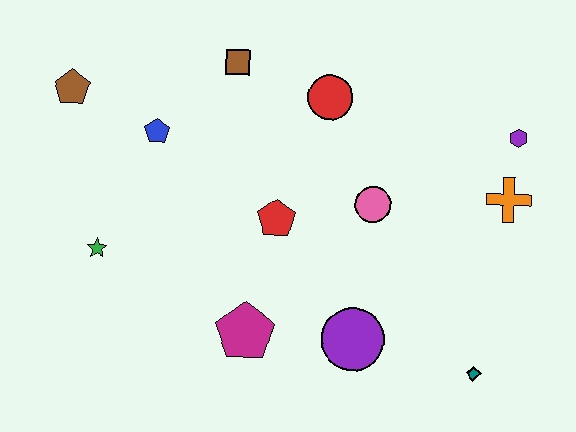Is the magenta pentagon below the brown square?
Yes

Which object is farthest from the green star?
The purple hexagon is farthest from the green star.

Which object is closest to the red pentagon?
The pink circle is closest to the red pentagon.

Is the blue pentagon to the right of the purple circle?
No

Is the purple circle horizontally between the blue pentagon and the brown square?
No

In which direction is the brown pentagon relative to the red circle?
The brown pentagon is to the left of the red circle.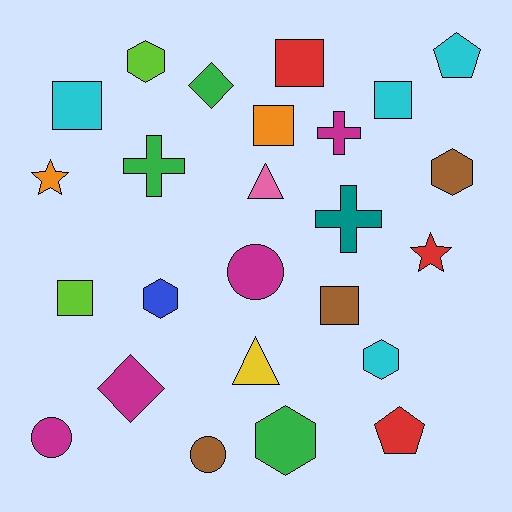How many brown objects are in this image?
There are 3 brown objects.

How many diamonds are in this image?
There are 2 diamonds.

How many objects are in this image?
There are 25 objects.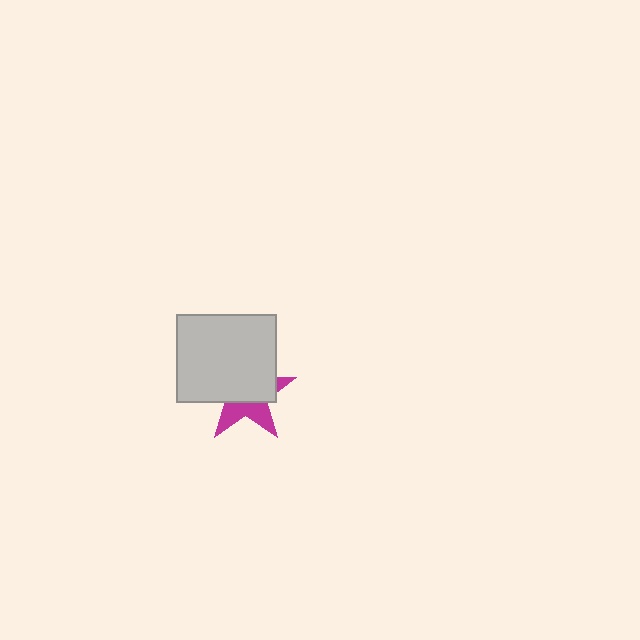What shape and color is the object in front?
The object in front is a light gray rectangle.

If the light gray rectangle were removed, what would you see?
You would see the complete magenta star.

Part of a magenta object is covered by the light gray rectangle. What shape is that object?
It is a star.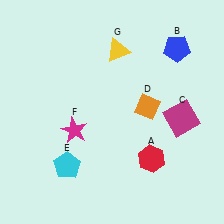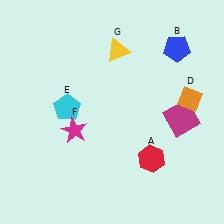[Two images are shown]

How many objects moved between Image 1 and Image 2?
2 objects moved between the two images.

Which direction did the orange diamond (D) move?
The orange diamond (D) moved right.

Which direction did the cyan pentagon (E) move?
The cyan pentagon (E) moved up.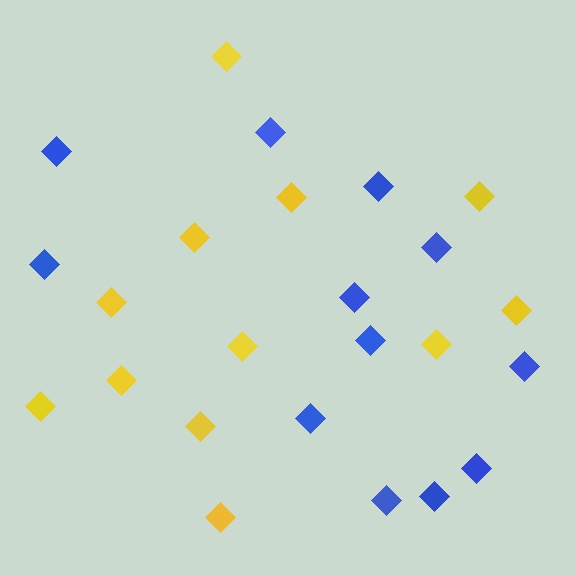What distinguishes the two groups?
There are 2 groups: one group of blue diamonds (12) and one group of yellow diamonds (12).